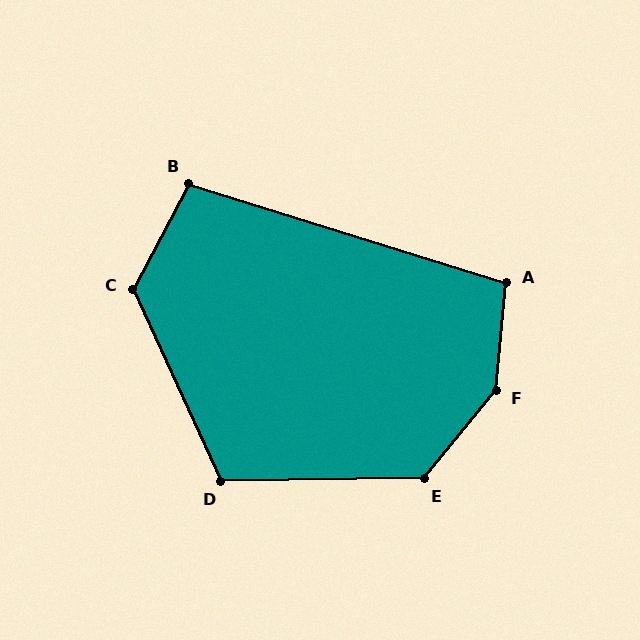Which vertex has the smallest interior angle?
B, at approximately 100 degrees.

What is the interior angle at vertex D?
Approximately 114 degrees (obtuse).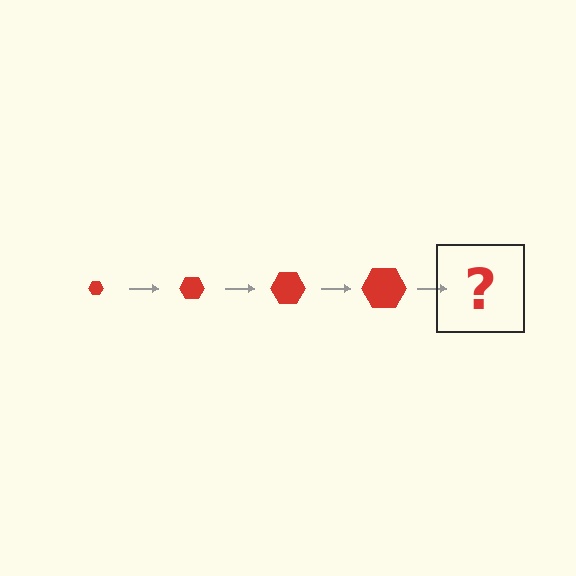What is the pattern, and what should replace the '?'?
The pattern is that the hexagon gets progressively larger each step. The '?' should be a red hexagon, larger than the previous one.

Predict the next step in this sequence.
The next step is a red hexagon, larger than the previous one.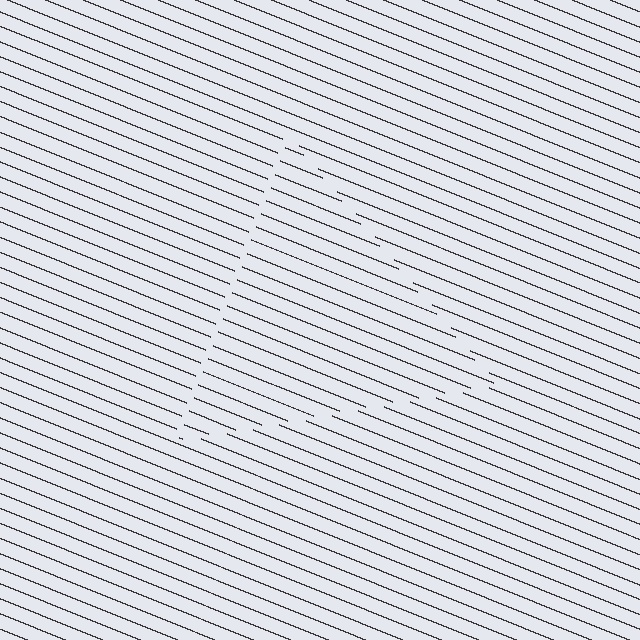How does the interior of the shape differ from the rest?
The interior of the shape contains the same grating, shifted by half a period — the contour is defined by the phase discontinuity where line-ends from the inner and outer gratings abut.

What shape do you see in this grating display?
An illusory triangle. The interior of the shape contains the same grating, shifted by half a period — the contour is defined by the phase discontinuity where line-ends from the inner and outer gratings abut.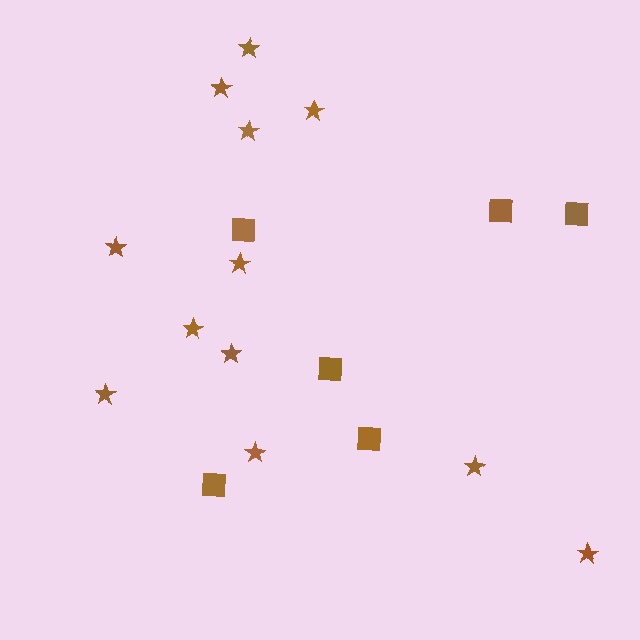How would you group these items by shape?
There are 2 groups: one group of stars (12) and one group of squares (6).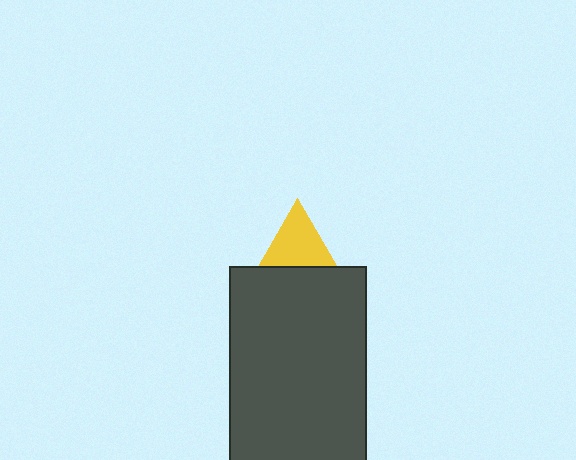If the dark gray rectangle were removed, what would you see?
You would see the complete yellow triangle.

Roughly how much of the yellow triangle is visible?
A small part of it is visible (roughly 37%).